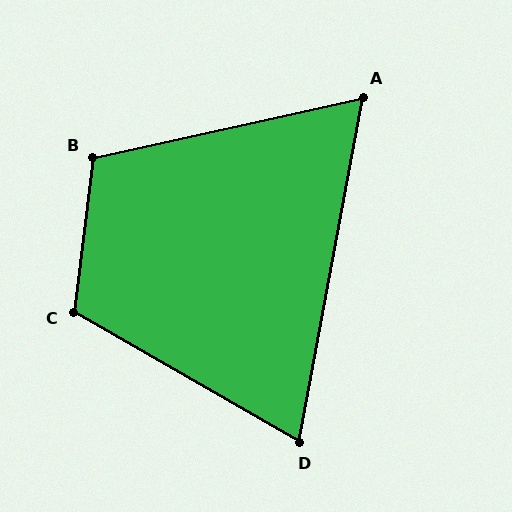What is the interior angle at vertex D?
Approximately 71 degrees (acute).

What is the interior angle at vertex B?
Approximately 109 degrees (obtuse).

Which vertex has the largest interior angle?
C, at approximately 113 degrees.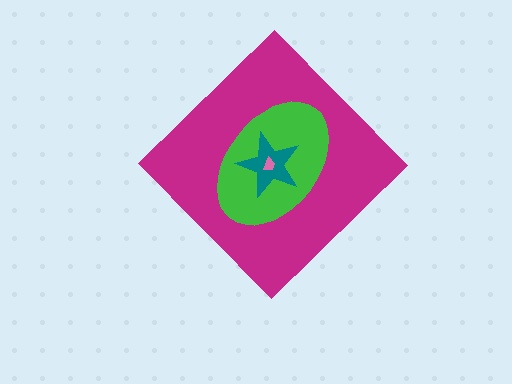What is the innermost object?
The pink trapezoid.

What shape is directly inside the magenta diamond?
The green ellipse.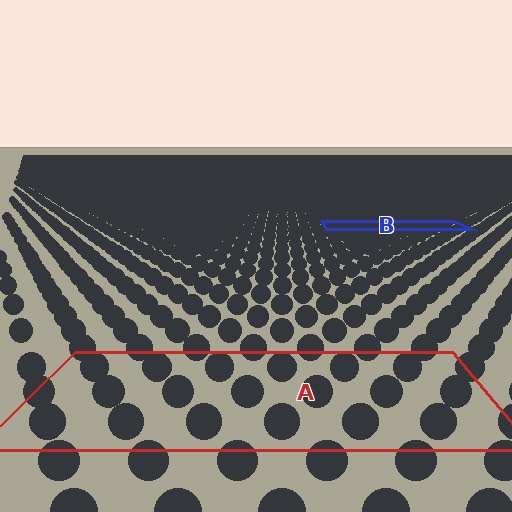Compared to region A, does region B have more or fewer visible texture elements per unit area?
Region B has more texture elements per unit area — they are packed more densely because it is farther away.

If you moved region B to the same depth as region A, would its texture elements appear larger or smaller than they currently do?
They would appear larger. At a closer depth, the same texture elements are projected at a bigger on-screen size.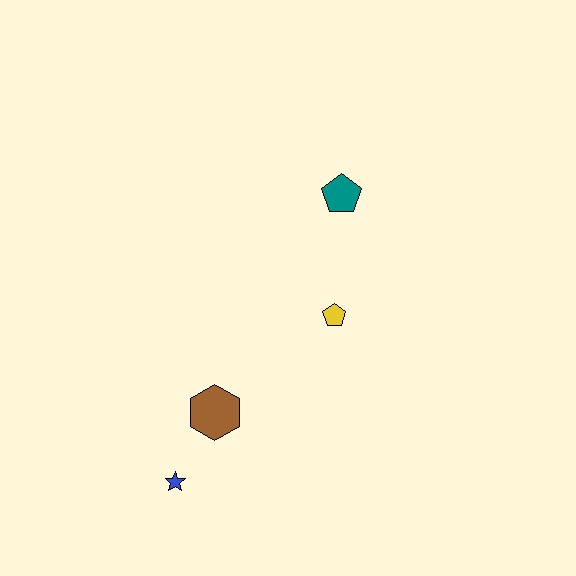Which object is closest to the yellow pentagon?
The teal pentagon is closest to the yellow pentagon.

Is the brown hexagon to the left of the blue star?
No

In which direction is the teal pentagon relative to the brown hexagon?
The teal pentagon is above the brown hexagon.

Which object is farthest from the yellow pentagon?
The blue star is farthest from the yellow pentagon.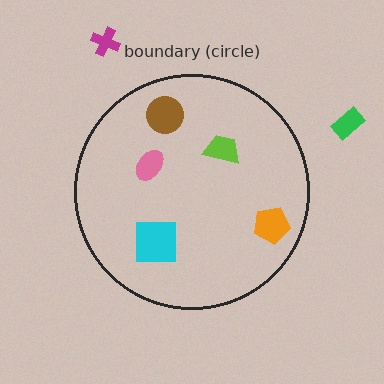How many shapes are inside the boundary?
5 inside, 2 outside.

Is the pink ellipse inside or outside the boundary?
Inside.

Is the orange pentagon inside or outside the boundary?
Inside.